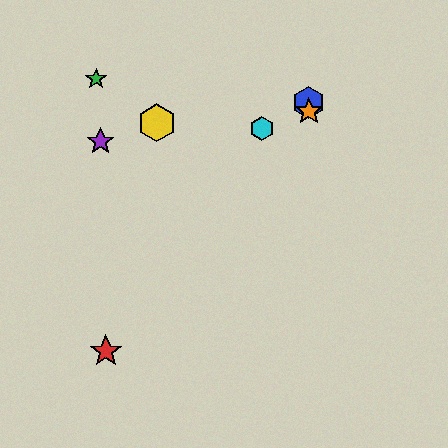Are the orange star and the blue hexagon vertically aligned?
Yes, both are at x≈309.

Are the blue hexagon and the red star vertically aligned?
No, the blue hexagon is at x≈309 and the red star is at x≈106.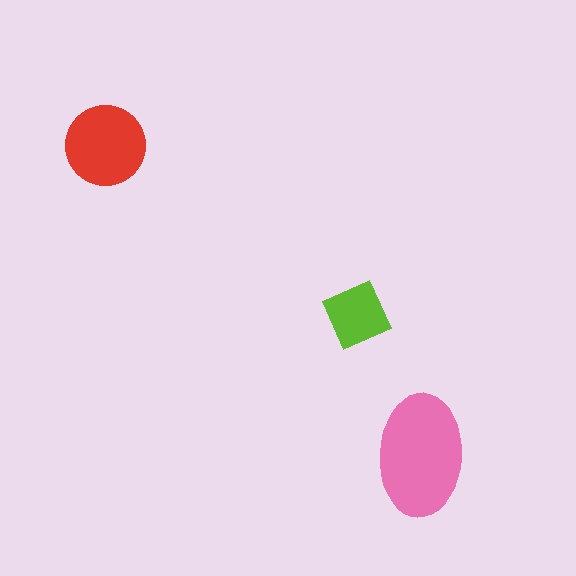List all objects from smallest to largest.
The lime diamond, the red circle, the pink ellipse.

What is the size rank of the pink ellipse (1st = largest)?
1st.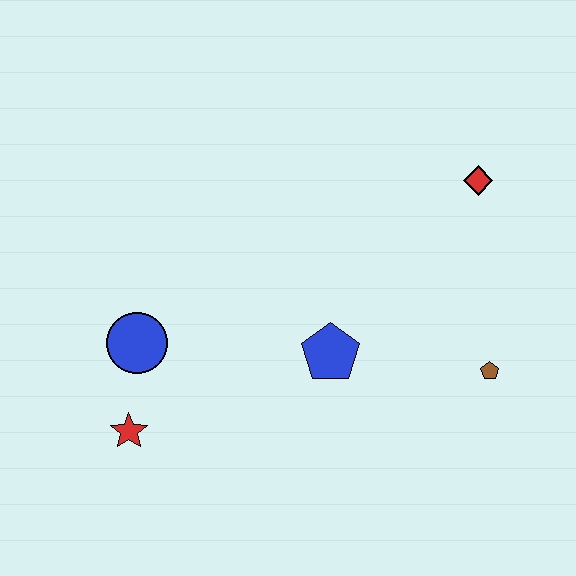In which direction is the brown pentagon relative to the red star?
The brown pentagon is to the right of the red star.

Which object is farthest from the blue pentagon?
The red diamond is farthest from the blue pentagon.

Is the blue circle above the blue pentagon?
Yes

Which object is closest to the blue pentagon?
The brown pentagon is closest to the blue pentagon.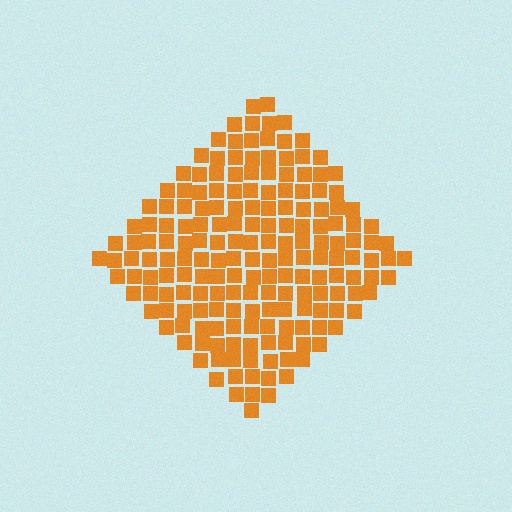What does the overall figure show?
The overall figure shows a diamond.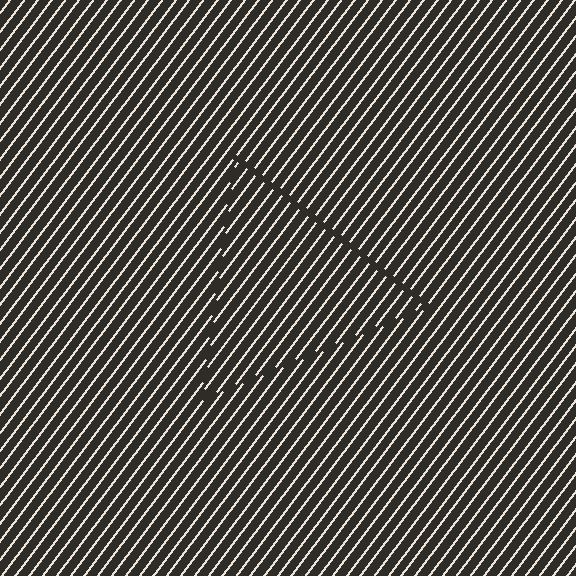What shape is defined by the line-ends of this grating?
An illusory triangle. The interior of the shape contains the same grating, shifted by half a period — the contour is defined by the phase discontinuity where line-ends from the inner and outer gratings abut.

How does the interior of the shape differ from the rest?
The interior of the shape contains the same grating, shifted by half a period — the contour is defined by the phase discontinuity where line-ends from the inner and outer gratings abut.